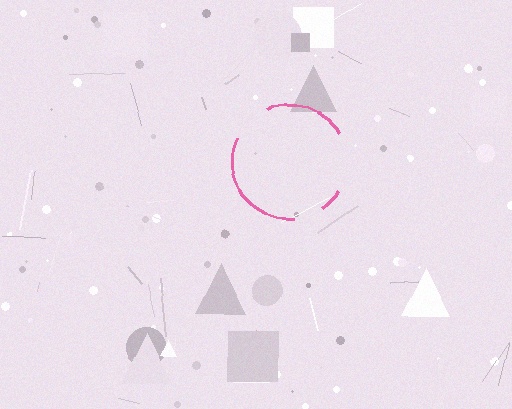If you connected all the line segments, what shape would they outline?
They would outline a circle.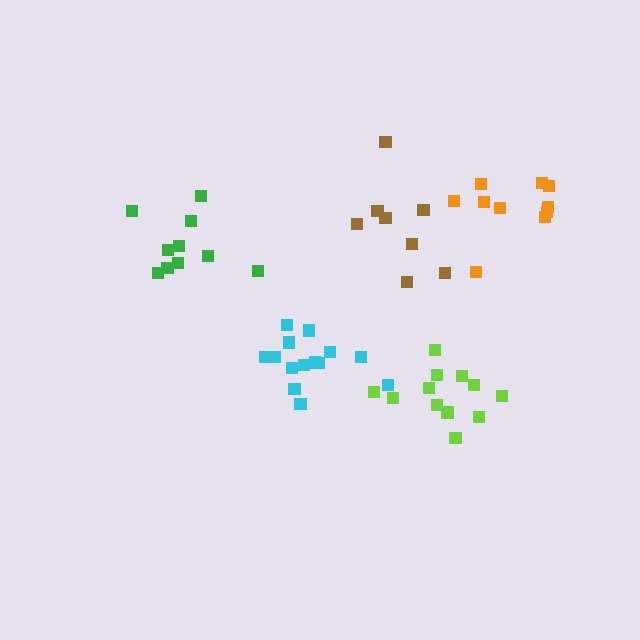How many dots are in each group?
Group 1: 12 dots, Group 2: 8 dots, Group 3: 10 dots, Group 4: 10 dots, Group 5: 14 dots (54 total).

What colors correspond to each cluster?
The clusters are colored: lime, brown, green, orange, cyan.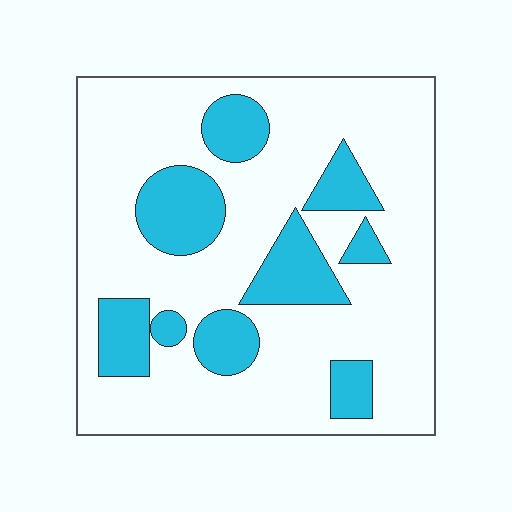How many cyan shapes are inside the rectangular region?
9.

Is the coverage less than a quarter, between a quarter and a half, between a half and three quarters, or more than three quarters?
Less than a quarter.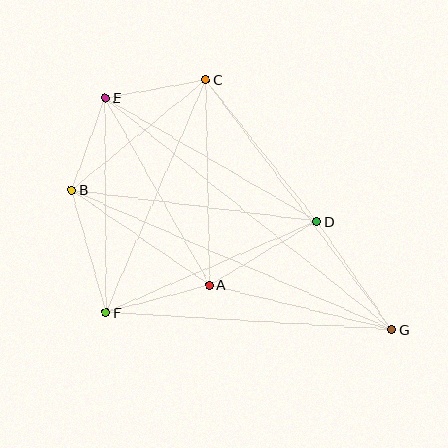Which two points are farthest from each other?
Points E and G are farthest from each other.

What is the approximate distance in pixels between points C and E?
The distance between C and E is approximately 102 pixels.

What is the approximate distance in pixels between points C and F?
The distance between C and F is approximately 253 pixels.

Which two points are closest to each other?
Points B and E are closest to each other.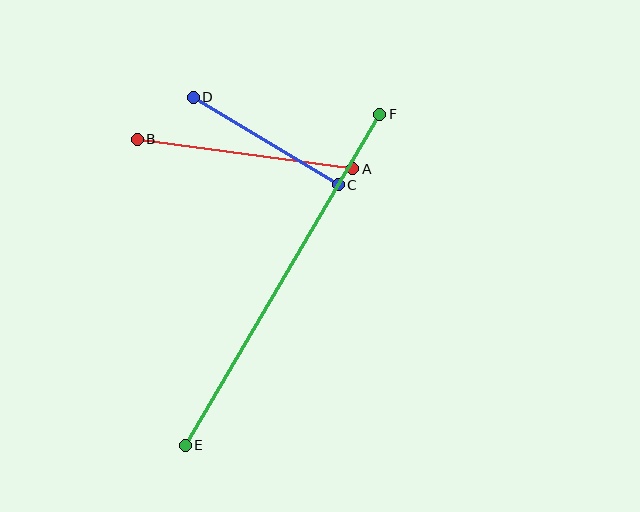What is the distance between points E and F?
The distance is approximately 384 pixels.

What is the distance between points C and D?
The distance is approximately 169 pixels.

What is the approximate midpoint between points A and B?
The midpoint is at approximately (245, 154) pixels.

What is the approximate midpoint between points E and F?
The midpoint is at approximately (283, 280) pixels.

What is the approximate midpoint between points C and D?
The midpoint is at approximately (266, 141) pixels.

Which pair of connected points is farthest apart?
Points E and F are farthest apart.